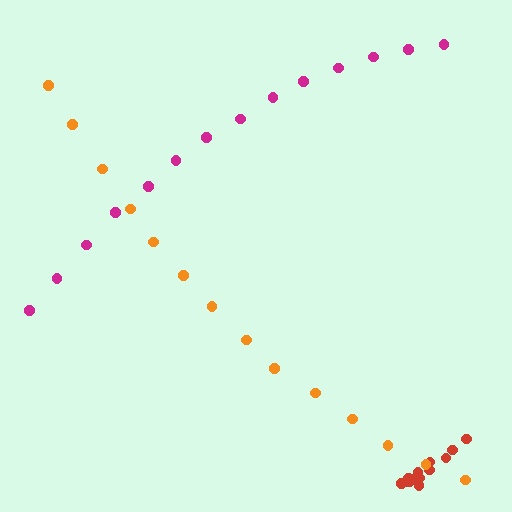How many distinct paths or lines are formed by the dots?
There are 3 distinct paths.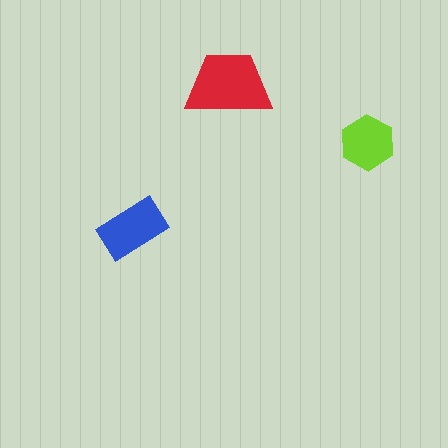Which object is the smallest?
The lime hexagon.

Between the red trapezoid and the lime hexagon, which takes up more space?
The red trapezoid.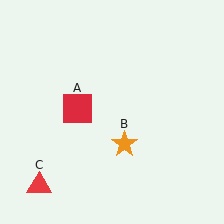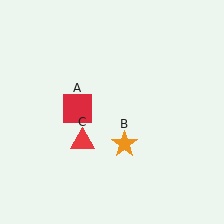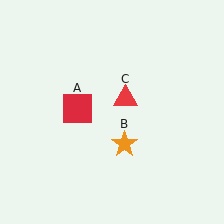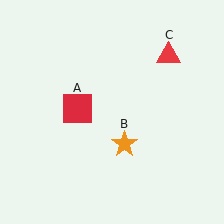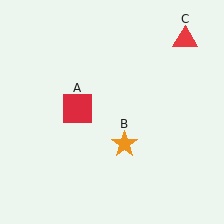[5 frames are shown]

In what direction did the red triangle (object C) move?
The red triangle (object C) moved up and to the right.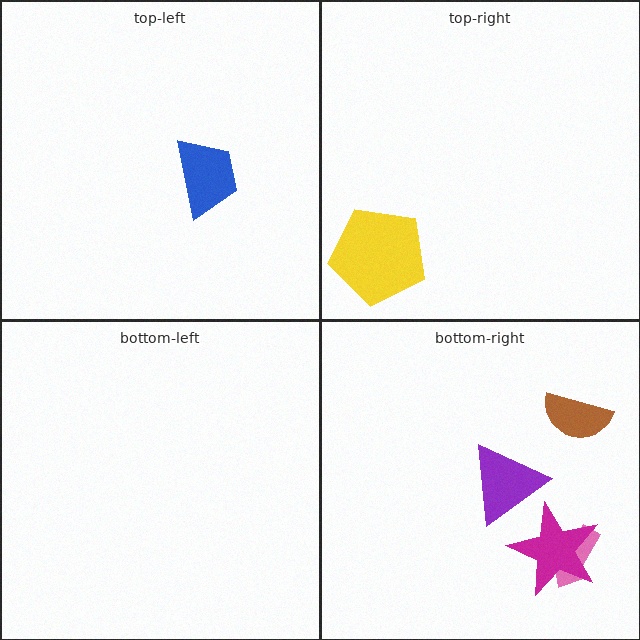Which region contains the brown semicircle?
The bottom-right region.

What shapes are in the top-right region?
The yellow pentagon.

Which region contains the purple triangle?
The bottom-right region.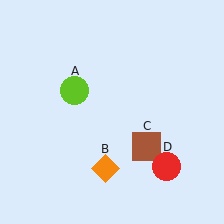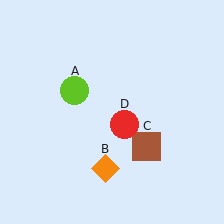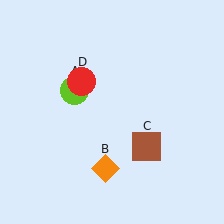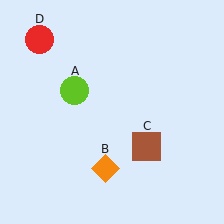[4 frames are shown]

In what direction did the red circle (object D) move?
The red circle (object D) moved up and to the left.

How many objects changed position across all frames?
1 object changed position: red circle (object D).